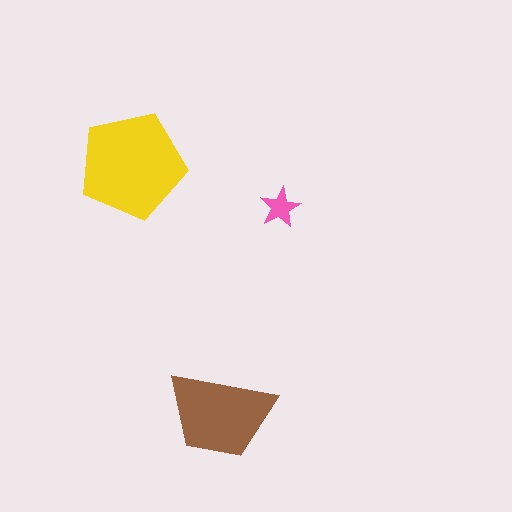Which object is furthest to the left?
The yellow pentagon is leftmost.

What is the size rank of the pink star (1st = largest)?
3rd.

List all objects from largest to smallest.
The yellow pentagon, the brown trapezoid, the pink star.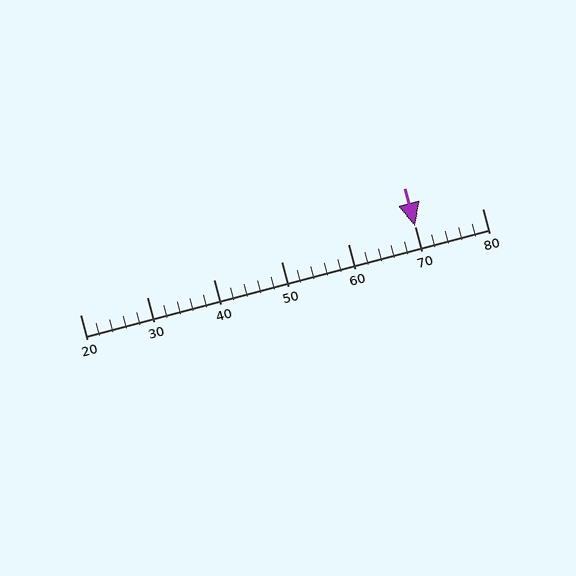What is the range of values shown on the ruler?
The ruler shows values from 20 to 80.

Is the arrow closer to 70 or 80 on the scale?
The arrow is closer to 70.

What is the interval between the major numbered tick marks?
The major tick marks are spaced 10 units apart.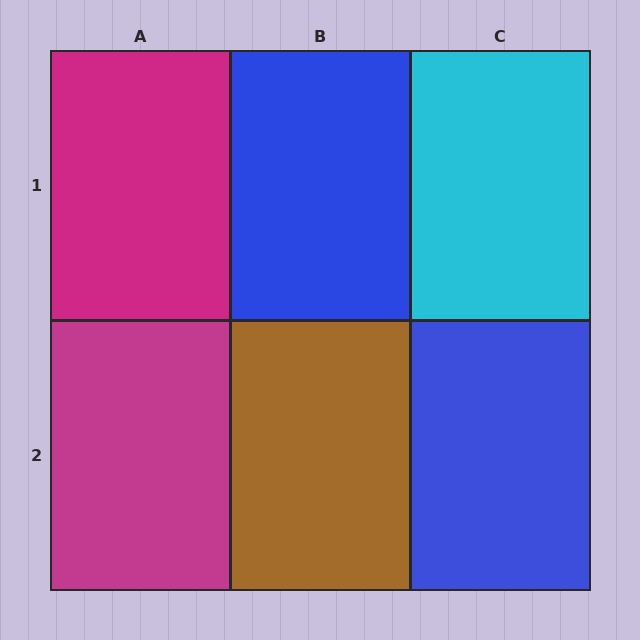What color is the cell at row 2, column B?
Brown.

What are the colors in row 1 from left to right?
Magenta, blue, cyan.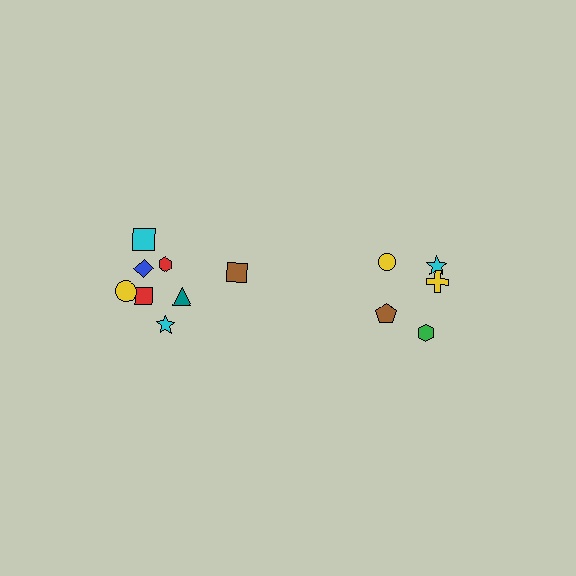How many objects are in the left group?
There are 8 objects.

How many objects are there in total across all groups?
There are 13 objects.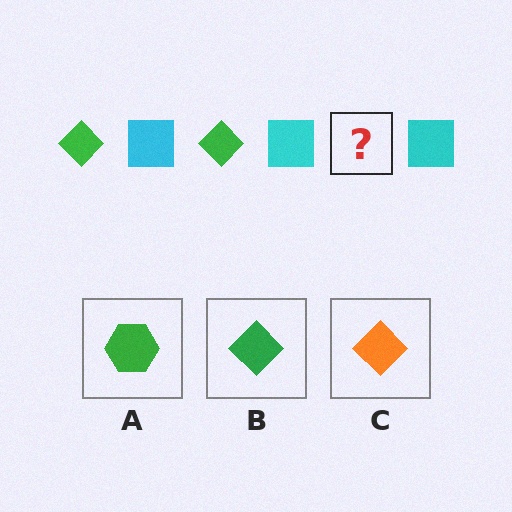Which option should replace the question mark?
Option B.